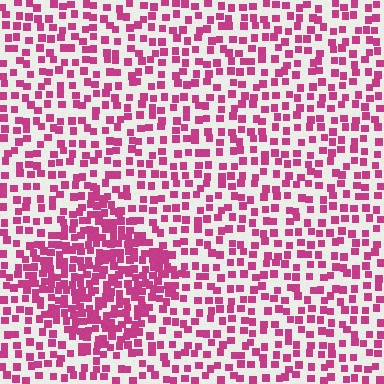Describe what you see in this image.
The image contains small magenta elements arranged at two different densities. A diamond-shaped region is visible where the elements are more densely packed than the surrounding area.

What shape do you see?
I see a diamond.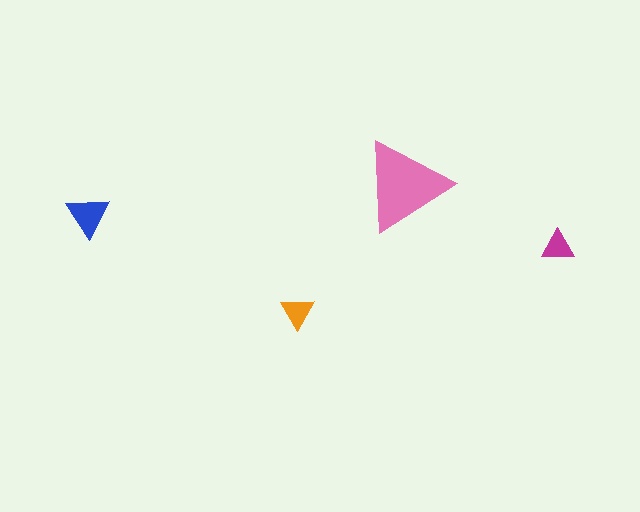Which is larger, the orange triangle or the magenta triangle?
The orange one.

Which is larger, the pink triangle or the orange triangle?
The pink one.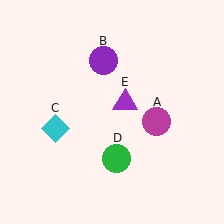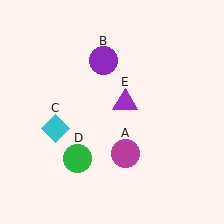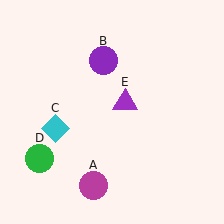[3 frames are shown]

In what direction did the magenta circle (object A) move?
The magenta circle (object A) moved down and to the left.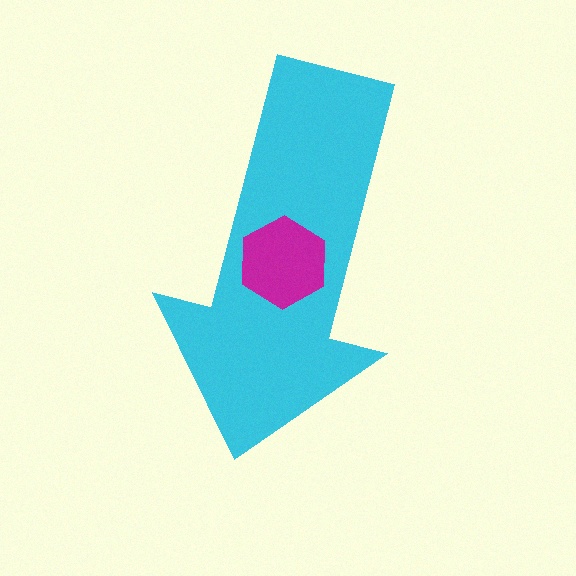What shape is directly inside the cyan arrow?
The magenta hexagon.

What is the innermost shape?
The magenta hexagon.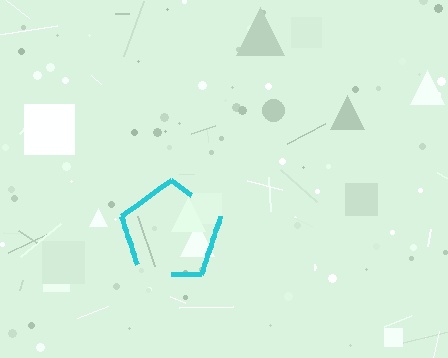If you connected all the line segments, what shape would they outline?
They would outline a pentagon.